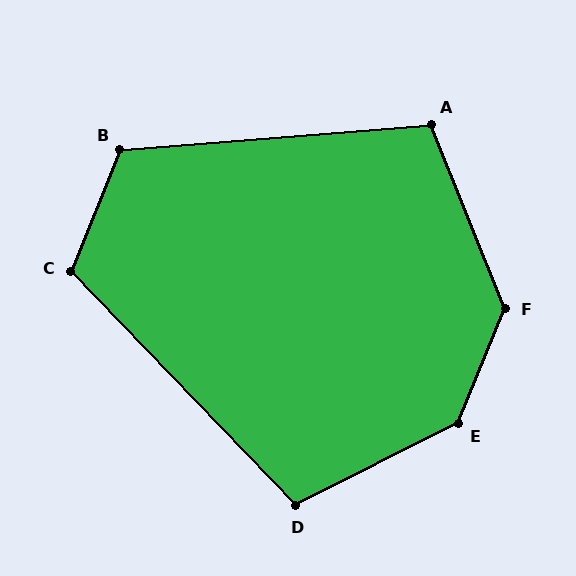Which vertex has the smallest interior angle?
D, at approximately 107 degrees.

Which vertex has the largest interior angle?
E, at approximately 139 degrees.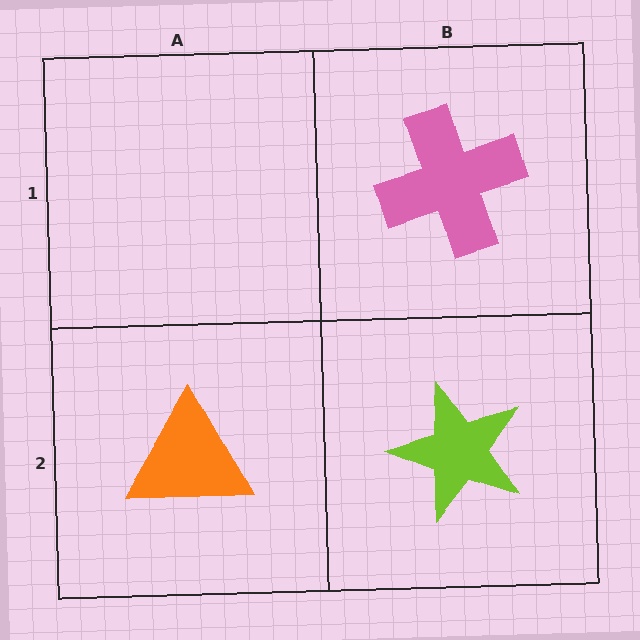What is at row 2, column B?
A lime star.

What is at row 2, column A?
An orange triangle.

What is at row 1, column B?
A pink cross.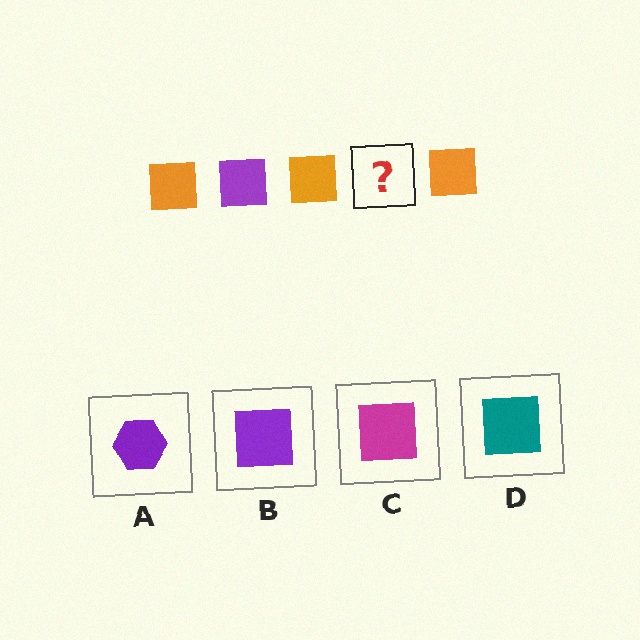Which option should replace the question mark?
Option B.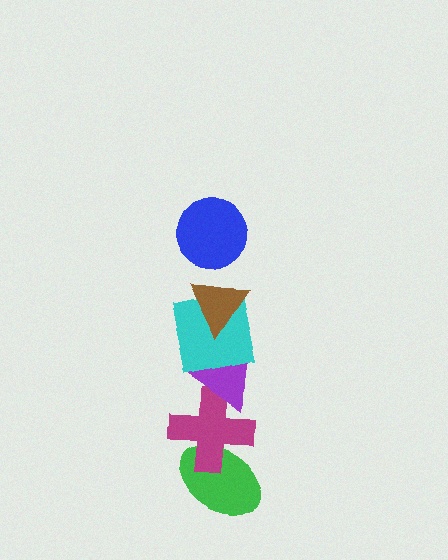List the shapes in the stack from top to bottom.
From top to bottom: the blue circle, the brown triangle, the cyan square, the purple triangle, the magenta cross, the green ellipse.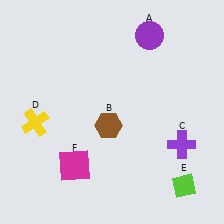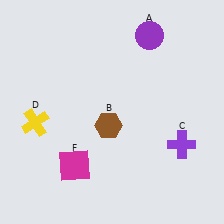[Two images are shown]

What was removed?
The lime diamond (E) was removed in Image 2.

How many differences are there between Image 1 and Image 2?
There is 1 difference between the two images.